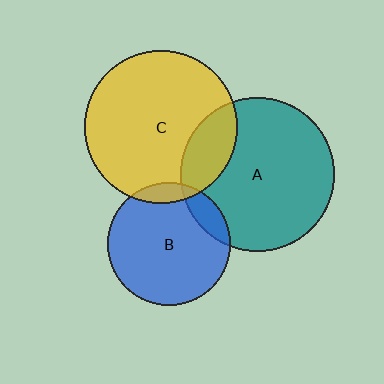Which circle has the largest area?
Circle A (teal).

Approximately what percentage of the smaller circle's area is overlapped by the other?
Approximately 10%.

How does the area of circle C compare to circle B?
Approximately 1.6 times.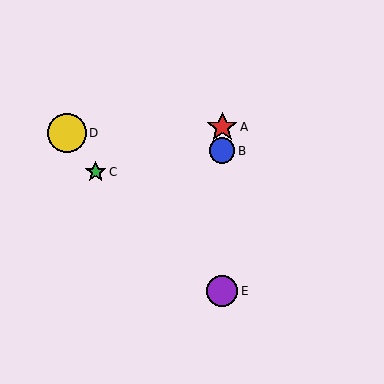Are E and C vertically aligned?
No, E is at x≈222 and C is at x≈96.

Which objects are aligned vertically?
Objects A, B, E are aligned vertically.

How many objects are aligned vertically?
3 objects (A, B, E) are aligned vertically.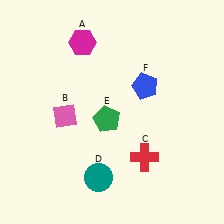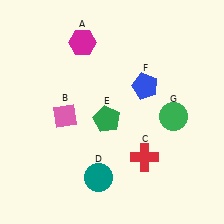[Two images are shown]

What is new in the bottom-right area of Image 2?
A green circle (G) was added in the bottom-right area of Image 2.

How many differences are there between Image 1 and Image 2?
There is 1 difference between the two images.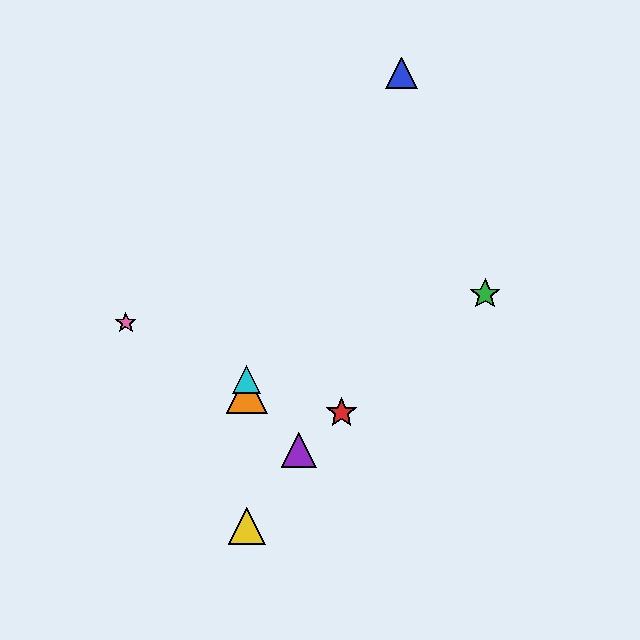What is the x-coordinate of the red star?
The red star is at x≈341.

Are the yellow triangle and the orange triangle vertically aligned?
Yes, both are at x≈247.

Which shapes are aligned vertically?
The yellow triangle, the orange triangle, the cyan triangle are aligned vertically.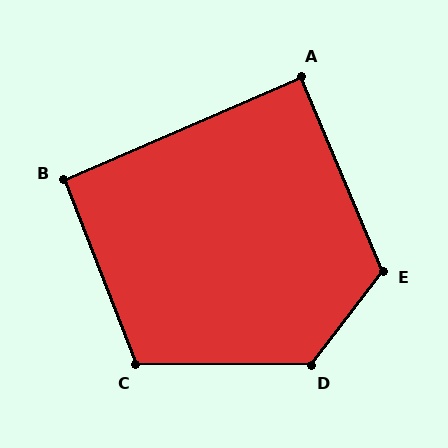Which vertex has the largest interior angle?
D, at approximately 127 degrees.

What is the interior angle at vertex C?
Approximately 111 degrees (obtuse).